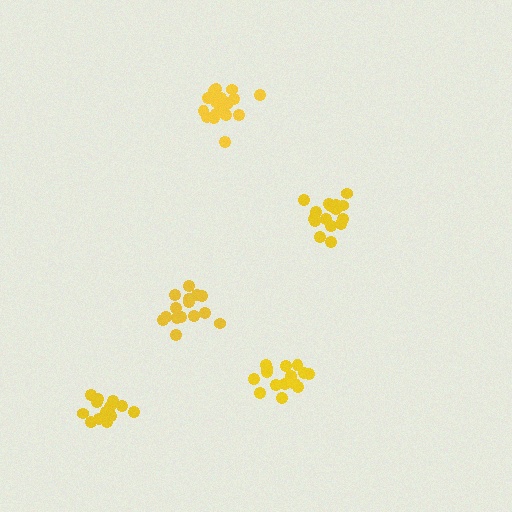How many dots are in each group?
Group 1: 16 dots, Group 2: 15 dots, Group 3: 19 dots, Group 4: 17 dots, Group 5: 13 dots (80 total).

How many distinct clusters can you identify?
There are 5 distinct clusters.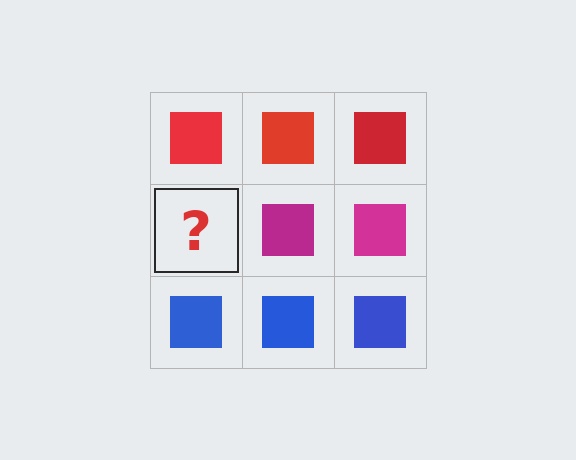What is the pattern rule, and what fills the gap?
The rule is that each row has a consistent color. The gap should be filled with a magenta square.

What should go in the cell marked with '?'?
The missing cell should contain a magenta square.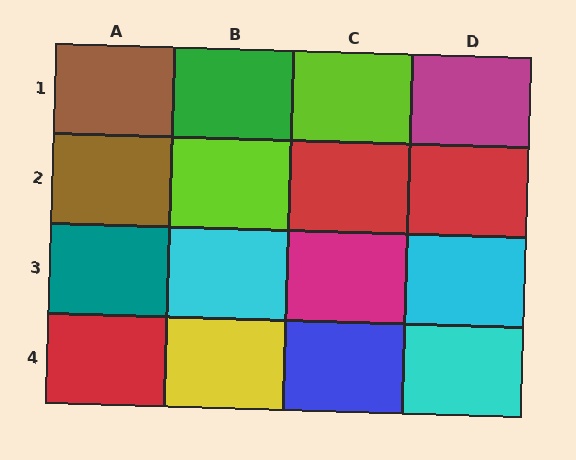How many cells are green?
1 cell is green.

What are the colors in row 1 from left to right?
Brown, green, lime, magenta.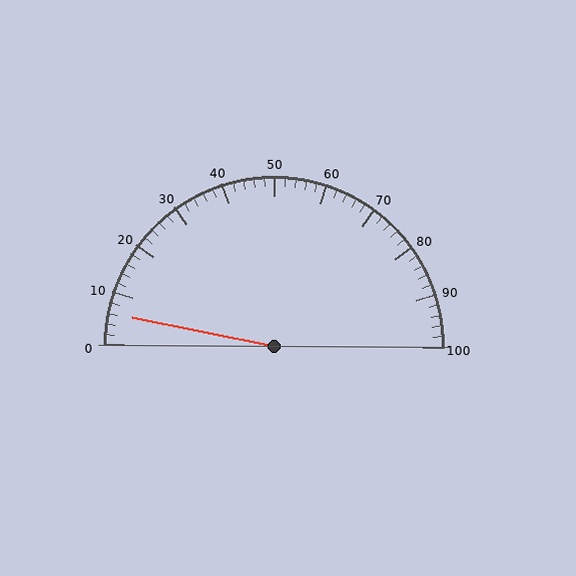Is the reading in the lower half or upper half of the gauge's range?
The reading is in the lower half of the range (0 to 100).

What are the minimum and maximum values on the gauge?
The gauge ranges from 0 to 100.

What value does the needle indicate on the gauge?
The needle indicates approximately 6.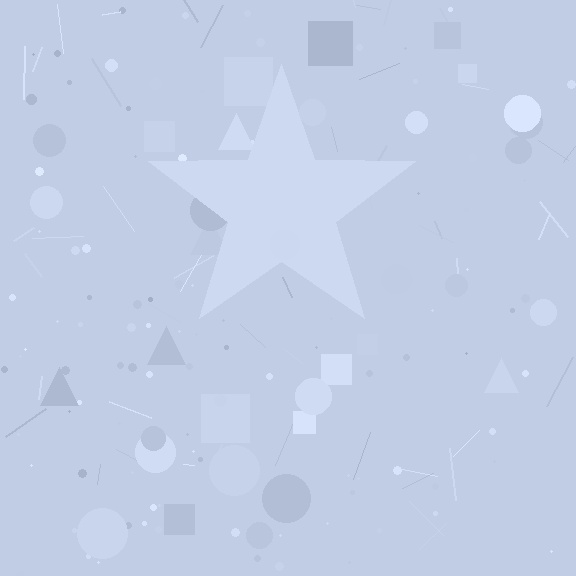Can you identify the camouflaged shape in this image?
The camouflaged shape is a star.